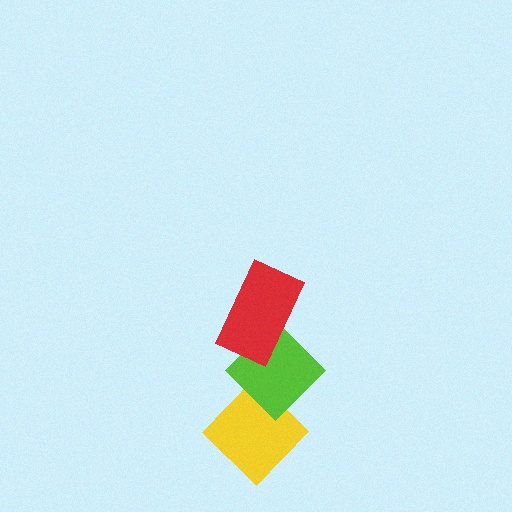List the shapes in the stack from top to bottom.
From top to bottom: the red rectangle, the lime diamond, the yellow diamond.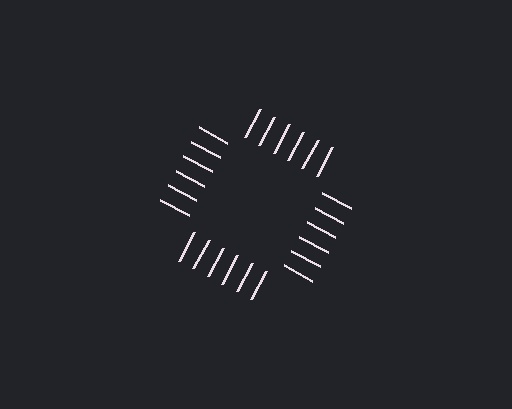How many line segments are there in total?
24 — 6 along each of the 4 edges.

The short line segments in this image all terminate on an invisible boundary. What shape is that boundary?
An illusory square — the line segments terminate on its edges but no continuous stroke is drawn.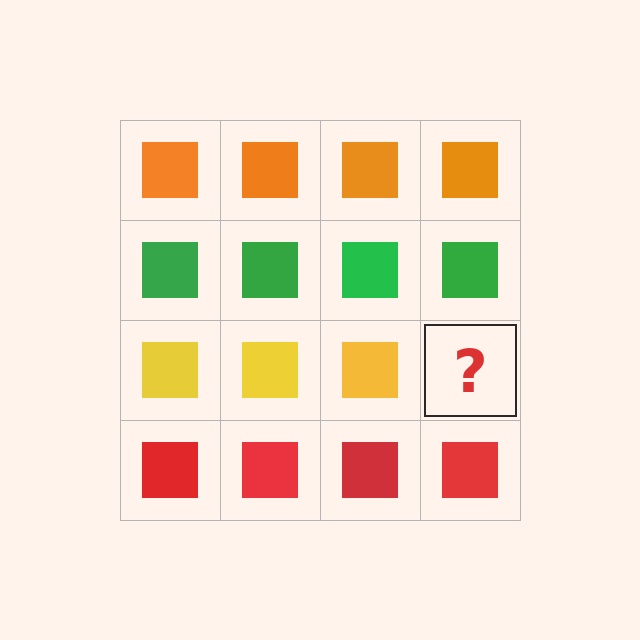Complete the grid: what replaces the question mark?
The question mark should be replaced with a yellow square.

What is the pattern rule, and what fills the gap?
The rule is that each row has a consistent color. The gap should be filled with a yellow square.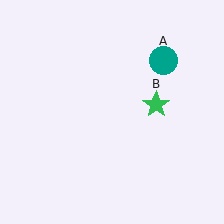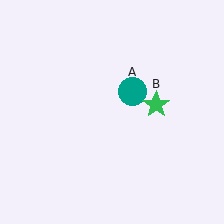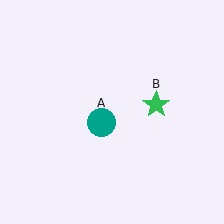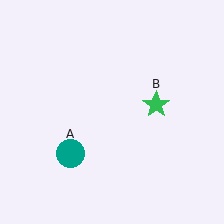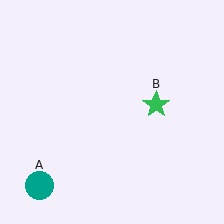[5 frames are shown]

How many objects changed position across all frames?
1 object changed position: teal circle (object A).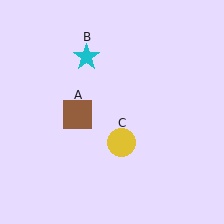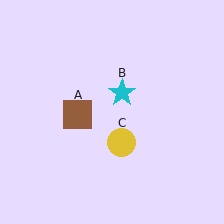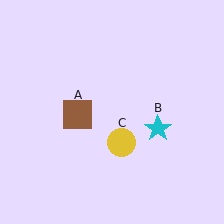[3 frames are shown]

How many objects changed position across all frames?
1 object changed position: cyan star (object B).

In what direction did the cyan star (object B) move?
The cyan star (object B) moved down and to the right.